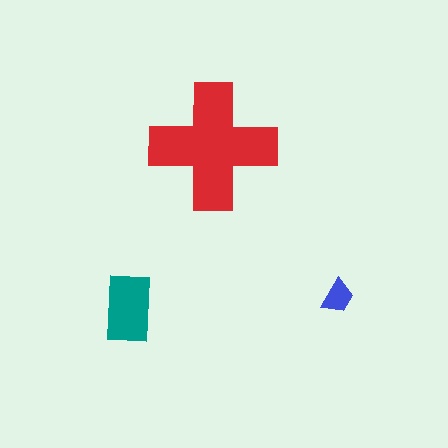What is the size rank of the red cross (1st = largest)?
1st.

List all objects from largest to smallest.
The red cross, the teal rectangle, the blue trapezoid.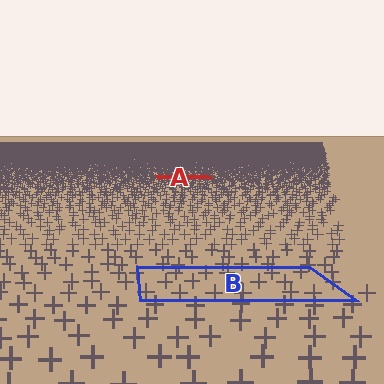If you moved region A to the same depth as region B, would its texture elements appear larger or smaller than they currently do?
They would appear larger. At a closer depth, the same texture elements are projected at a bigger on-screen size.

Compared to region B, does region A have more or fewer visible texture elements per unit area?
Region A has more texture elements per unit area — they are packed more densely because it is farther away.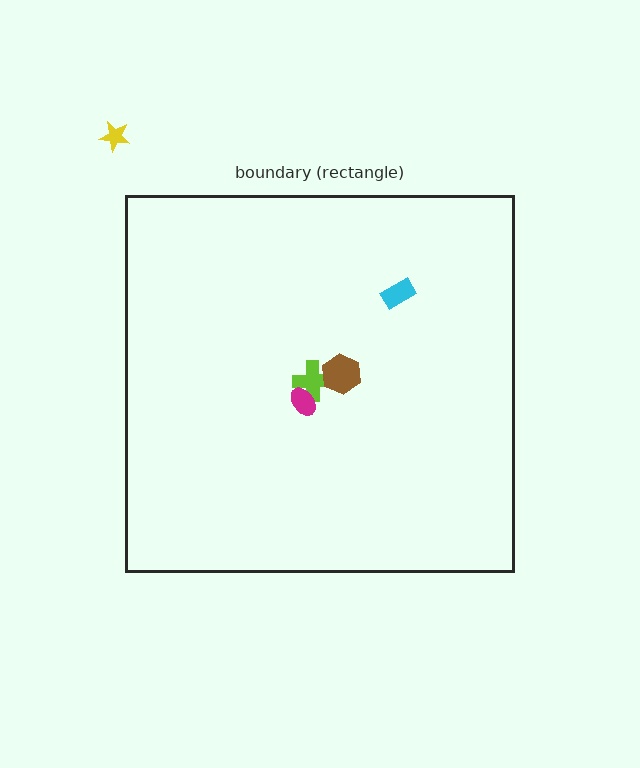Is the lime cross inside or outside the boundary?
Inside.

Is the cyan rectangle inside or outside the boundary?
Inside.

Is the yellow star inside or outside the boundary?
Outside.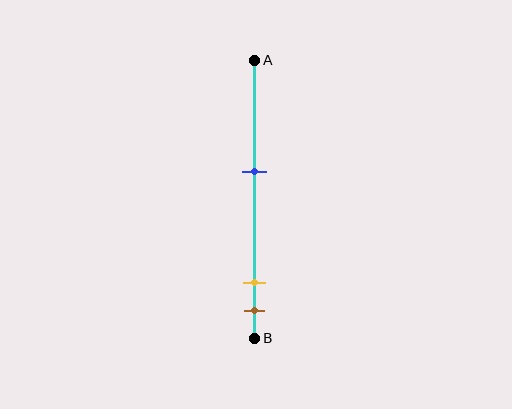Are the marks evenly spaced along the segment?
No, the marks are not evenly spaced.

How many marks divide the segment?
There are 3 marks dividing the segment.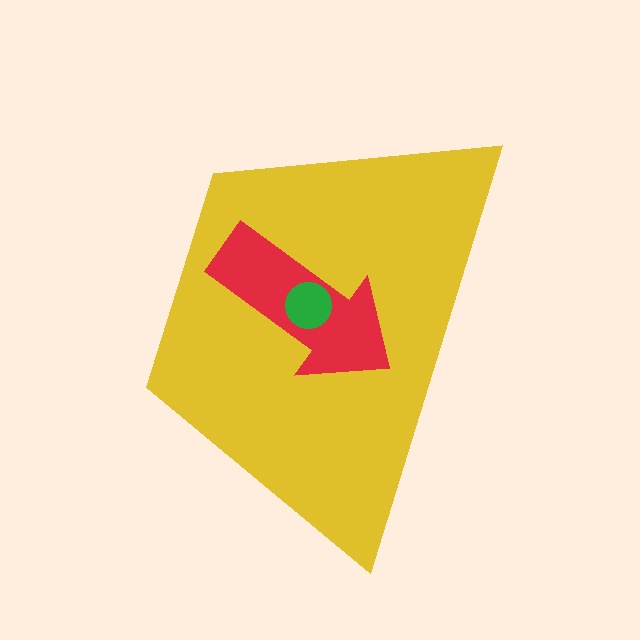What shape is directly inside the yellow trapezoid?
The red arrow.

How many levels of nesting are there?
3.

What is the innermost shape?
The green circle.